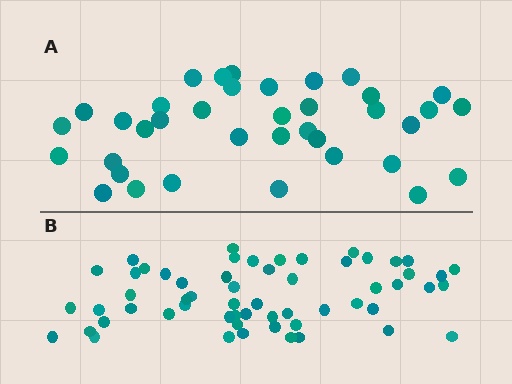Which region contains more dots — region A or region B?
Region B (the bottom region) has more dots.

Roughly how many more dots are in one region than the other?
Region B has approximately 20 more dots than region A.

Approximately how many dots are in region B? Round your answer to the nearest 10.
About 60 dots. (The exact count is 58, which rounds to 60.)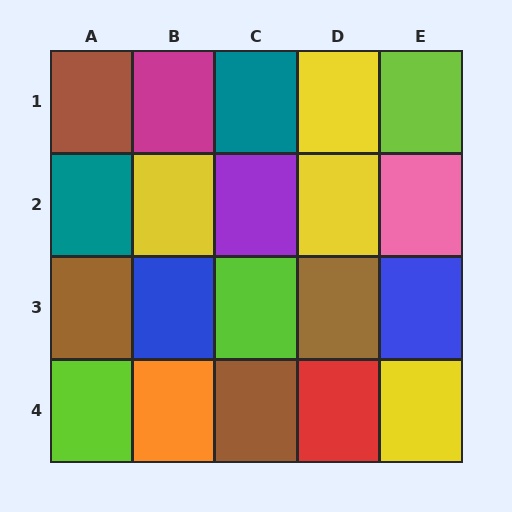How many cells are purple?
1 cell is purple.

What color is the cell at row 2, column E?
Pink.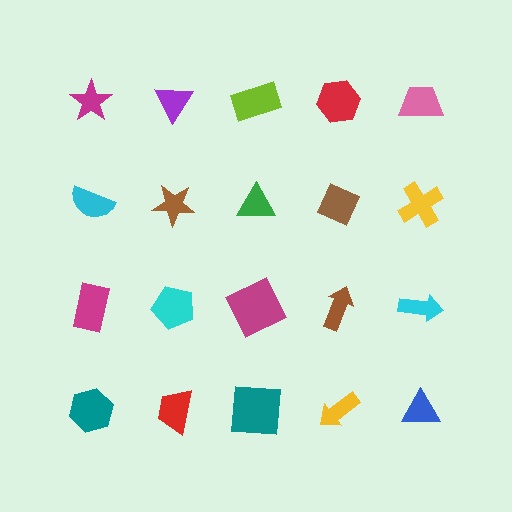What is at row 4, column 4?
A yellow arrow.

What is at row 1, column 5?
A pink trapezoid.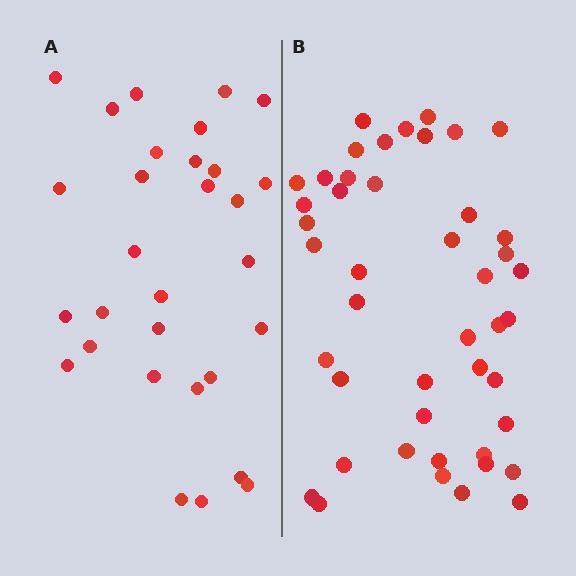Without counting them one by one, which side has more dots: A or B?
Region B (the right region) has more dots.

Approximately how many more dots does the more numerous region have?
Region B has approximately 15 more dots than region A.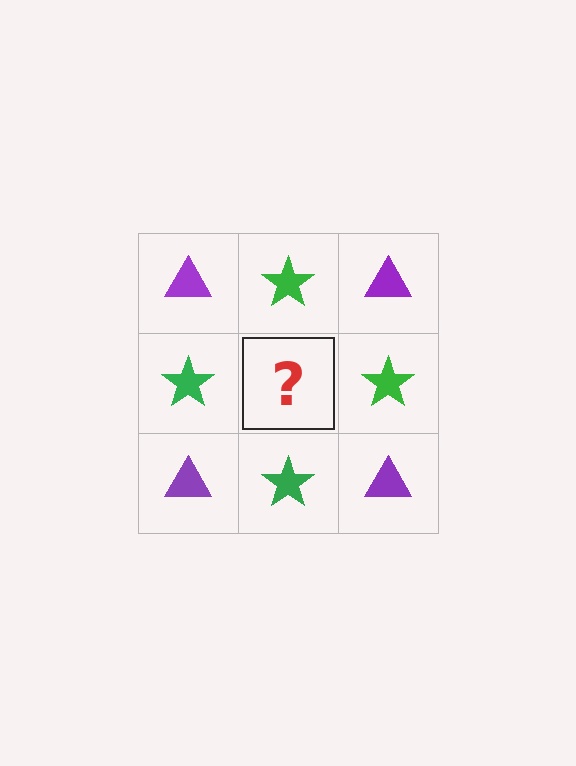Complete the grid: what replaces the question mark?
The question mark should be replaced with a purple triangle.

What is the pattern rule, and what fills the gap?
The rule is that it alternates purple triangle and green star in a checkerboard pattern. The gap should be filled with a purple triangle.